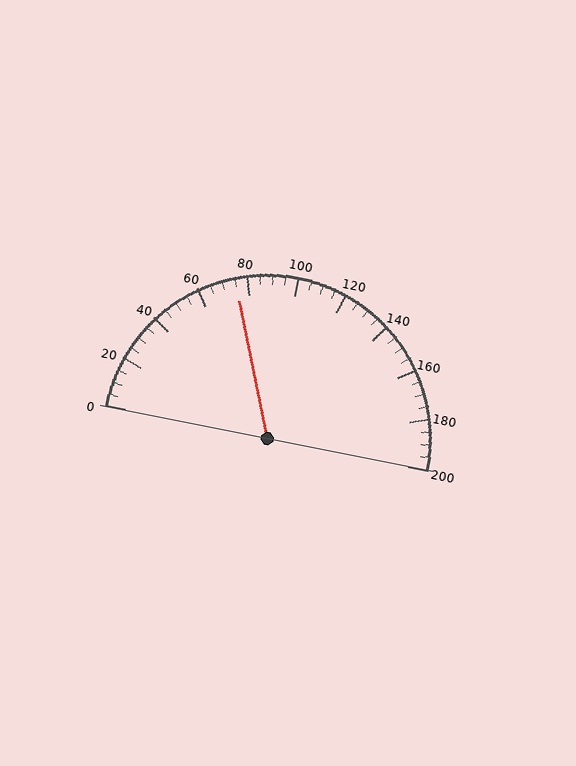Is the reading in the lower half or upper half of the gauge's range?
The reading is in the lower half of the range (0 to 200).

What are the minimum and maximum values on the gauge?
The gauge ranges from 0 to 200.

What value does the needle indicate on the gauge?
The needle indicates approximately 75.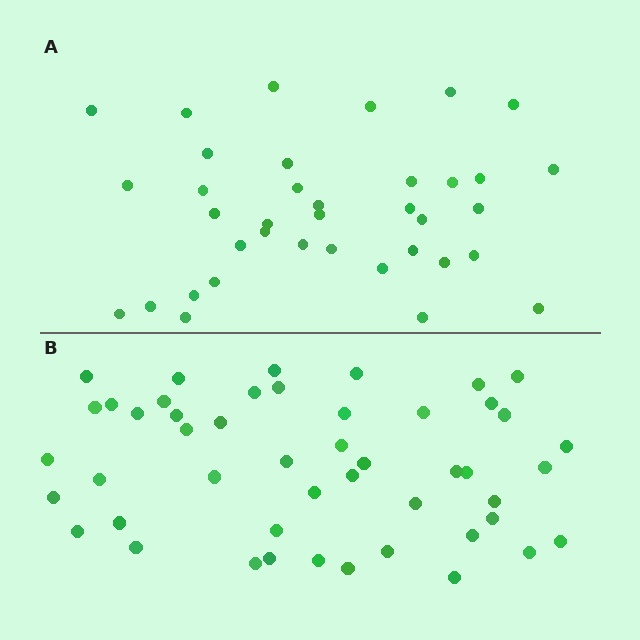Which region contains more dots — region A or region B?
Region B (the bottom region) has more dots.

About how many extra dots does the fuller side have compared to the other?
Region B has roughly 12 or so more dots than region A.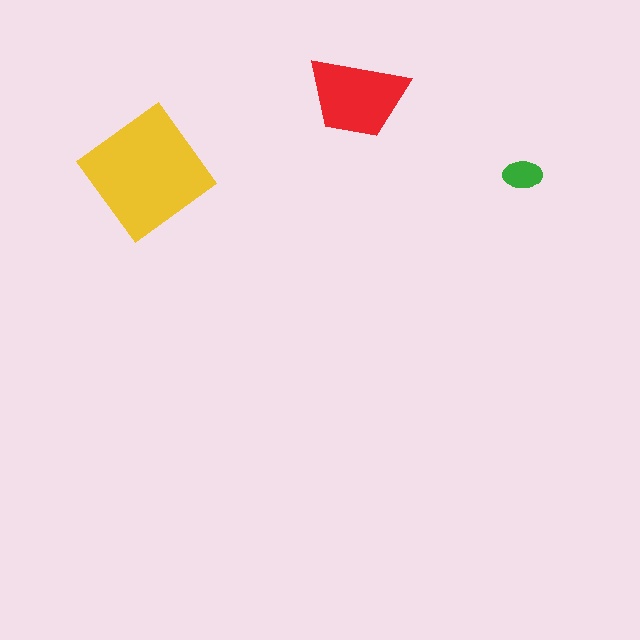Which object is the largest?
The yellow diamond.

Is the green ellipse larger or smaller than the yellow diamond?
Smaller.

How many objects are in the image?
There are 3 objects in the image.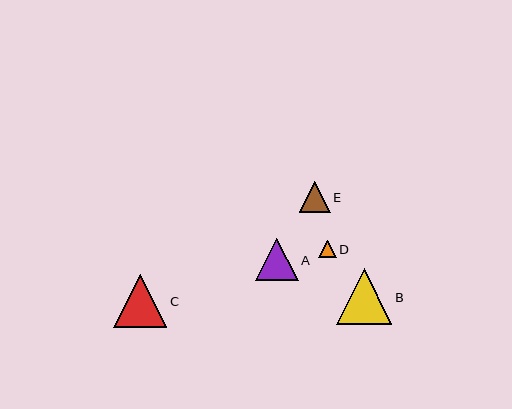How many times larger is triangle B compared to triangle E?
Triangle B is approximately 1.8 times the size of triangle E.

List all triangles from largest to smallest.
From largest to smallest: B, C, A, E, D.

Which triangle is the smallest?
Triangle D is the smallest with a size of approximately 17 pixels.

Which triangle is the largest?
Triangle B is the largest with a size of approximately 55 pixels.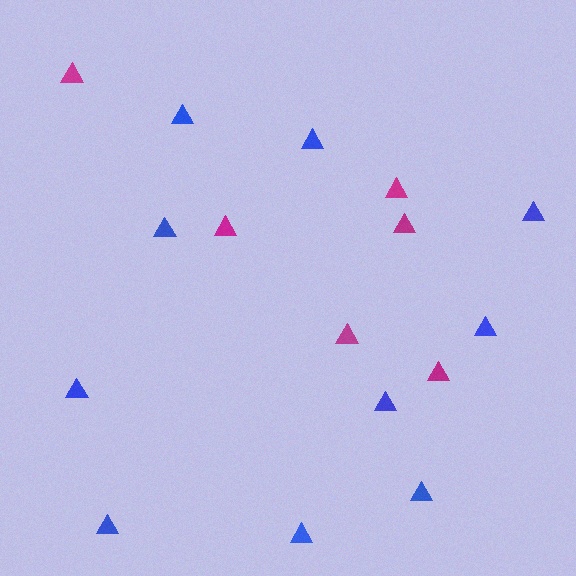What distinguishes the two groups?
There are 2 groups: one group of magenta triangles (6) and one group of blue triangles (10).